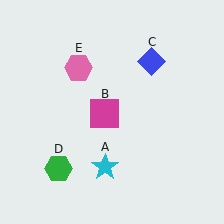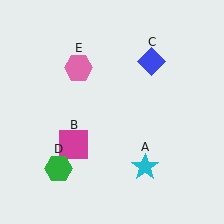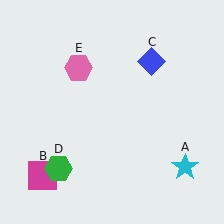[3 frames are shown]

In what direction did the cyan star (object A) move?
The cyan star (object A) moved right.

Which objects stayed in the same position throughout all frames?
Blue diamond (object C) and green hexagon (object D) and pink hexagon (object E) remained stationary.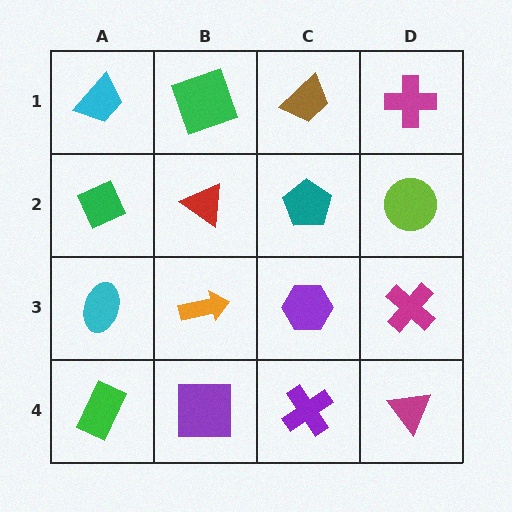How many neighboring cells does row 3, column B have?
4.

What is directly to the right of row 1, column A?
A green square.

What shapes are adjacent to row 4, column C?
A purple hexagon (row 3, column C), a purple square (row 4, column B), a magenta triangle (row 4, column D).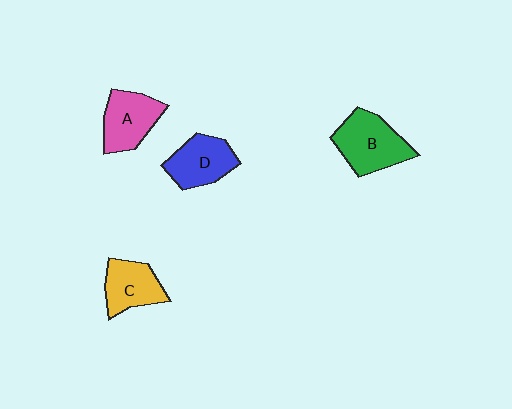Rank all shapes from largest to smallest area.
From largest to smallest: B (green), A (pink), D (blue), C (yellow).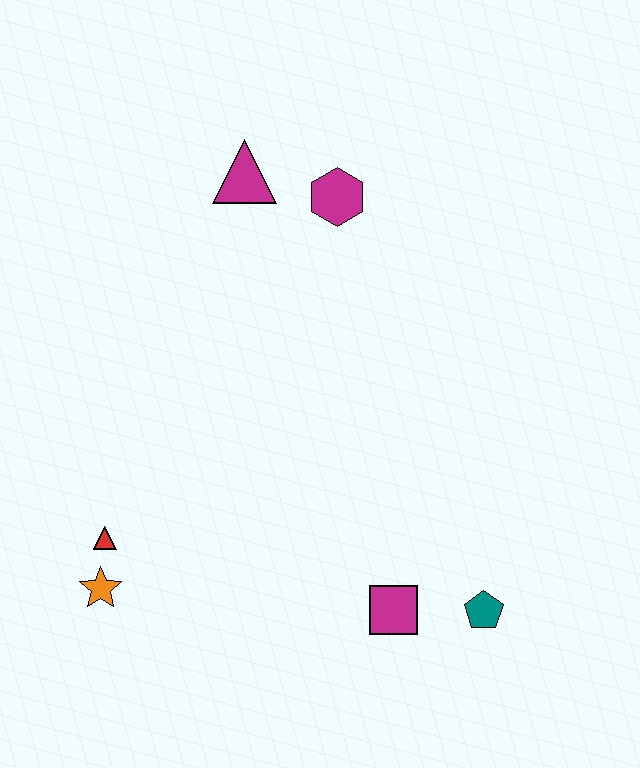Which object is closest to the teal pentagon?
The magenta square is closest to the teal pentagon.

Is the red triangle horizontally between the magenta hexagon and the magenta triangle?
No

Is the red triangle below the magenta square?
No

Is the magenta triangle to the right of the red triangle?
Yes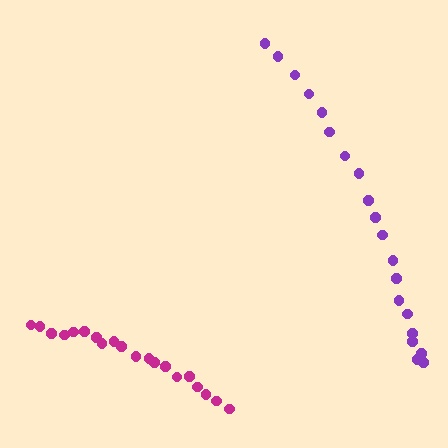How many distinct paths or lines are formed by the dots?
There are 2 distinct paths.